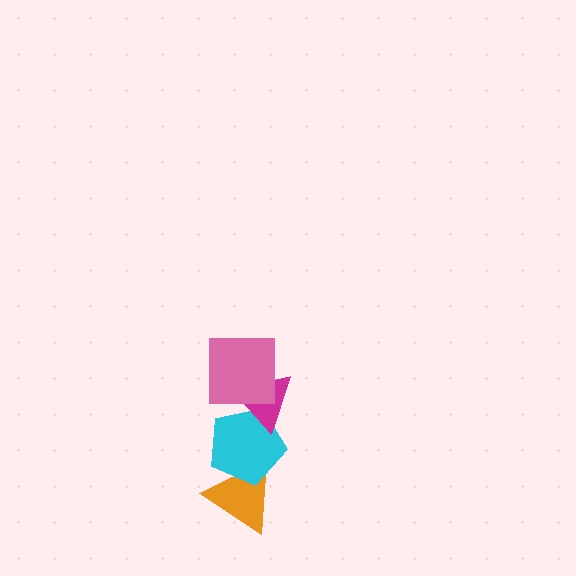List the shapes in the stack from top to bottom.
From top to bottom: the pink square, the magenta triangle, the cyan pentagon, the orange triangle.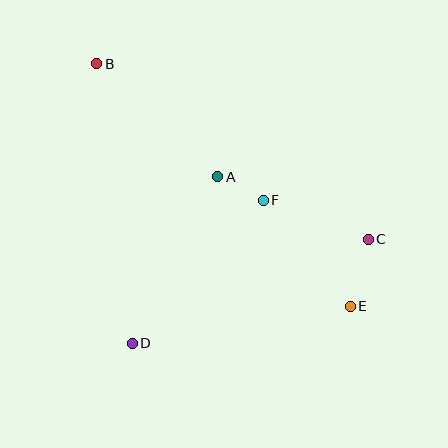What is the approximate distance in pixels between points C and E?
The distance between C and E is approximately 69 pixels.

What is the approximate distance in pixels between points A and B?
The distance between A and B is approximately 165 pixels.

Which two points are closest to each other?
Points A and F are closest to each other.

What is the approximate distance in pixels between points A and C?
The distance between A and C is approximately 163 pixels.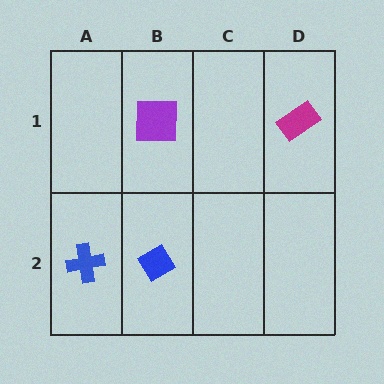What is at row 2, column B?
A blue diamond.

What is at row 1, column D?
A magenta rectangle.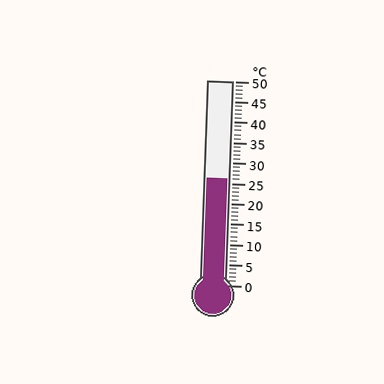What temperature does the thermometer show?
The thermometer shows approximately 26°C.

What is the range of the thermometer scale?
The thermometer scale ranges from 0°C to 50°C.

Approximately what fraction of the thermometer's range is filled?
The thermometer is filled to approximately 50% of its range.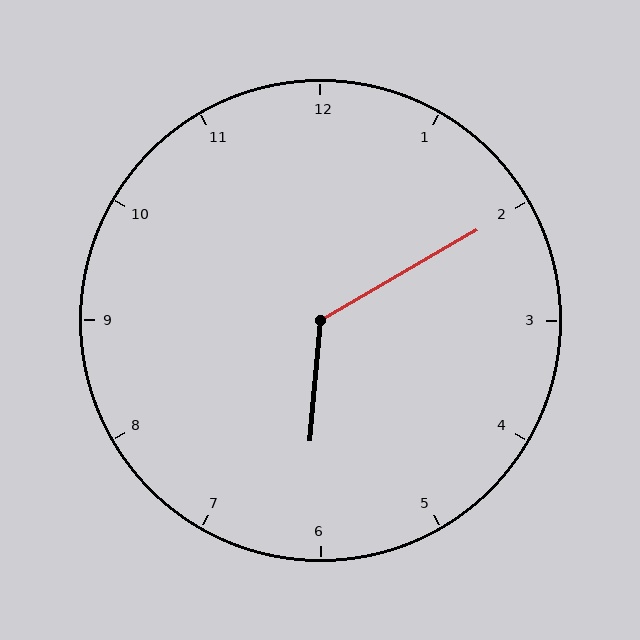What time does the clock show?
6:10.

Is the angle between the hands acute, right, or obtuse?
It is obtuse.